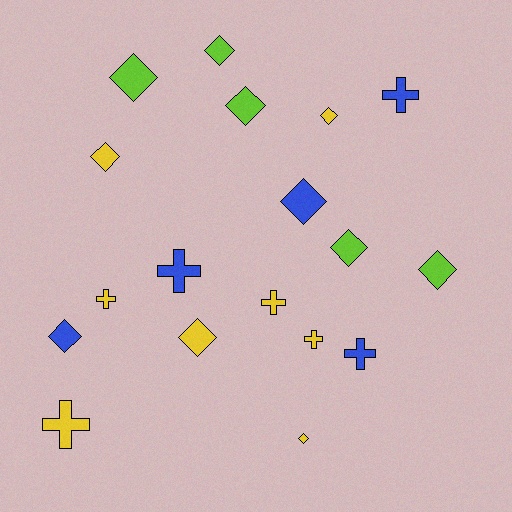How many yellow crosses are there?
There are 4 yellow crosses.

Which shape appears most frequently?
Diamond, with 11 objects.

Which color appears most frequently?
Yellow, with 8 objects.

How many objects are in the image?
There are 18 objects.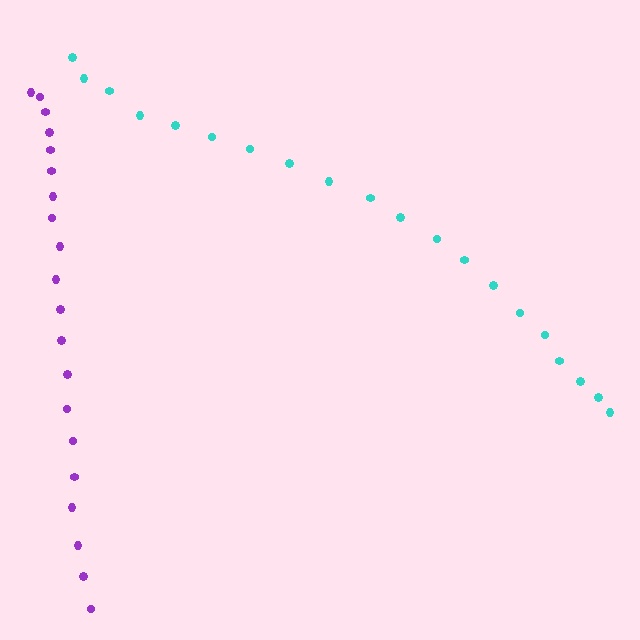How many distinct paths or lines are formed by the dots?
There are 2 distinct paths.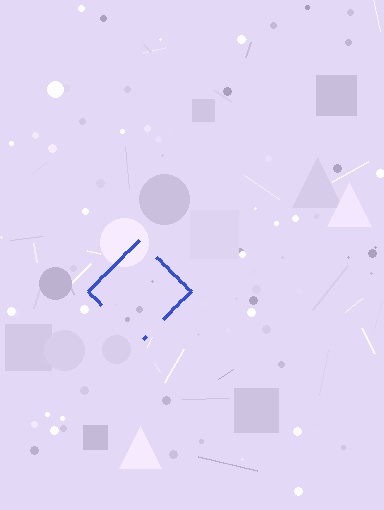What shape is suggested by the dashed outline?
The dashed outline suggests a diamond.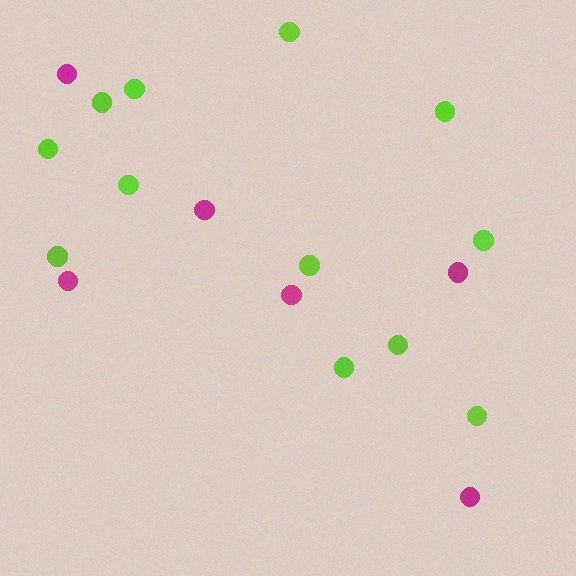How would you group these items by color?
There are 2 groups: one group of lime circles (12) and one group of magenta circles (6).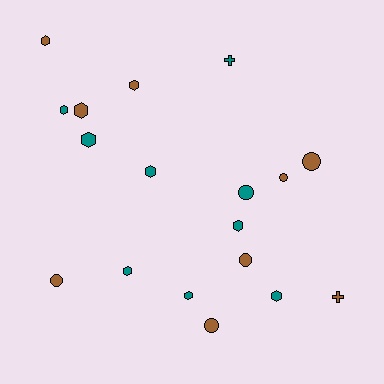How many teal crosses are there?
There is 1 teal cross.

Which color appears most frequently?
Brown, with 9 objects.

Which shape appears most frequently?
Hexagon, with 10 objects.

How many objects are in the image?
There are 18 objects.